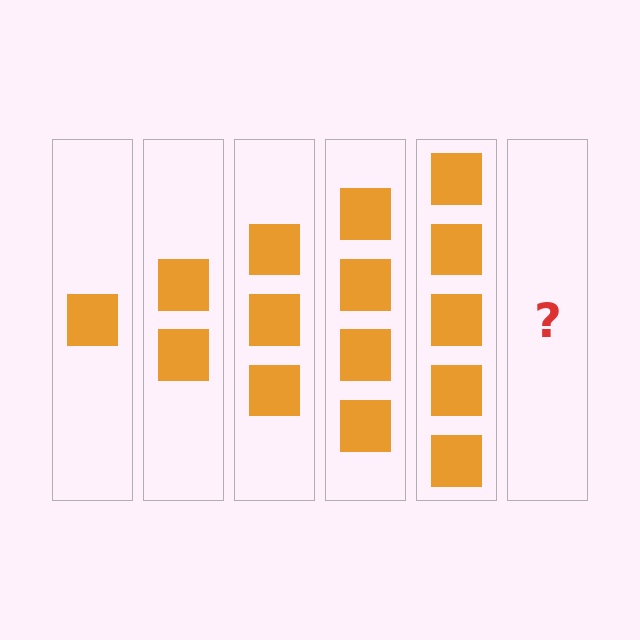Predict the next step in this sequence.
The next step is 6 squares.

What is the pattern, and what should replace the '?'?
The pattern is that each step adds one more square. The '?' should be 6 squares.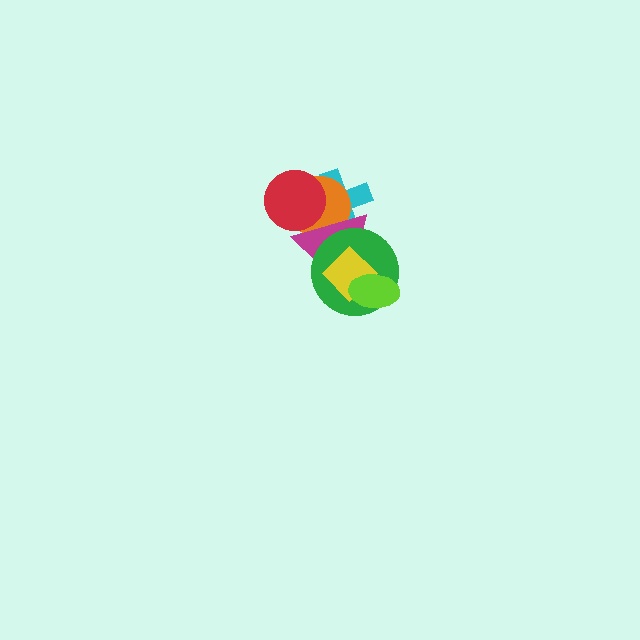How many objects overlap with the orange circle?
3 objects overlap with the orange circle.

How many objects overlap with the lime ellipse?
3 objects overlap with the lime ellipse.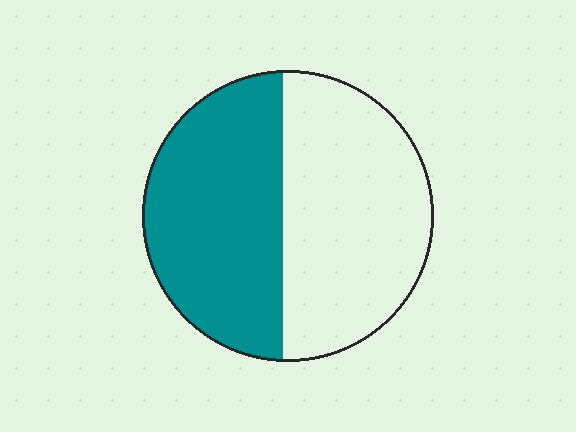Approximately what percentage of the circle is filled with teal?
Approximately 50%.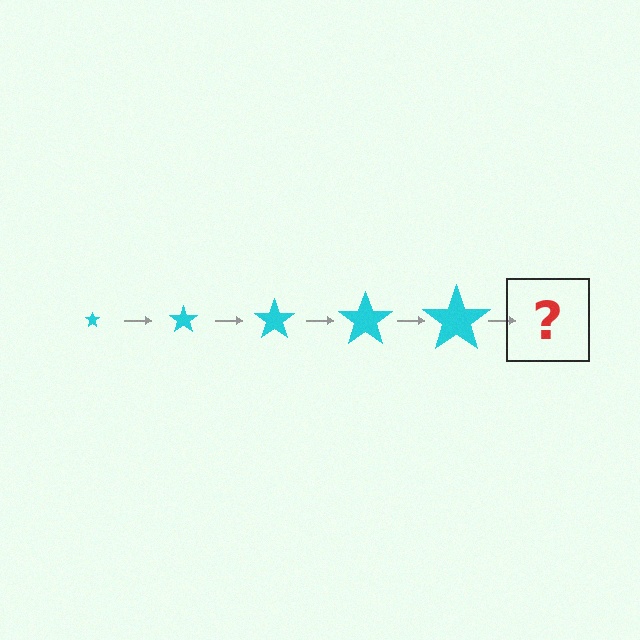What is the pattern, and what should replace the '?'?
The pattern is that the star gets progressively larger each step. The '?' should be a cyan star, larger than the previous one.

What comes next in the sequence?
The next element should be a cyan star, larger than the previous one.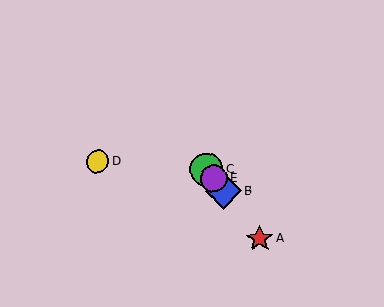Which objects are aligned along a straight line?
Objects A, B, C, E are aligned along a straight line.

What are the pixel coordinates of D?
Object D is at (98, 161).